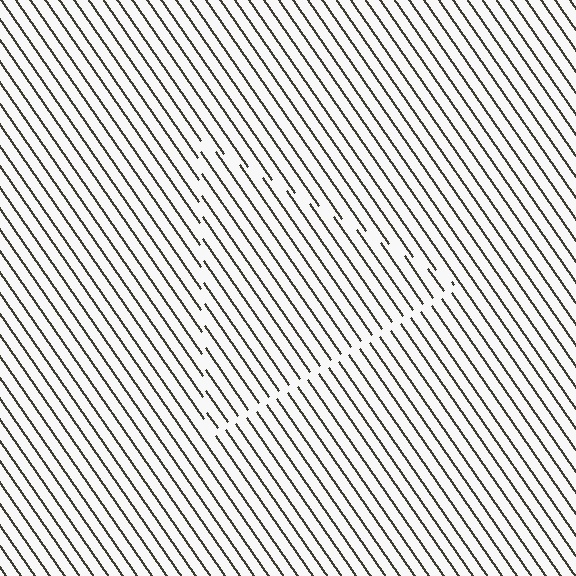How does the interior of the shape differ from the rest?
The interior of the shape contains the same grating, shifted by half a period — the contour is defined by the phase discontinuity where line-ends from the inner and outer gratings abut.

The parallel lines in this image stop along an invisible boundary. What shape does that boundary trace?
An illusory triangle. The interior of the shape contains the same grating, shifted by half a period — the contour is defined by the phase discontinuity where line-ends from the inner and outer gratings abut.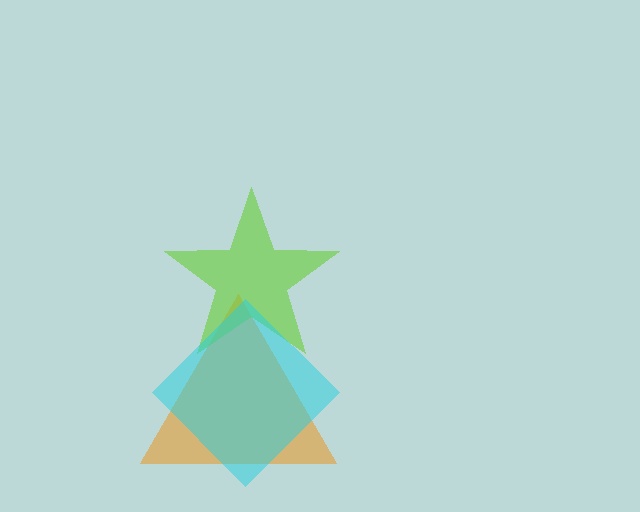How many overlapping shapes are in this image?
There are 3 overlapping shapes in the image.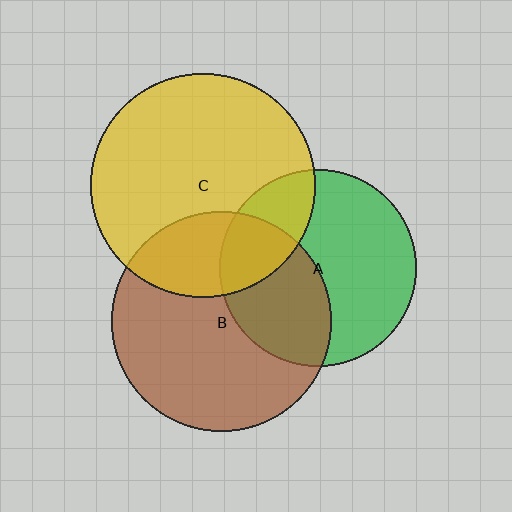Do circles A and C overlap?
Yes.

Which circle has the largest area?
Circle C (yellow).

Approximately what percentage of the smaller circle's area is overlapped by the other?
Approximately 25%.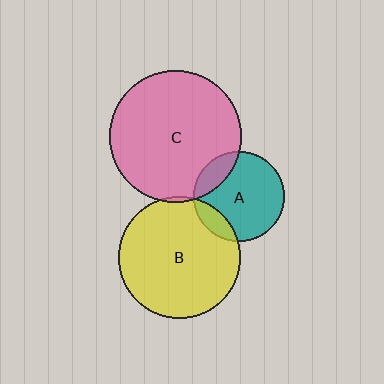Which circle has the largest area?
Circle C (pink).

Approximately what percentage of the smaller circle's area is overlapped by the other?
Approximately 5%.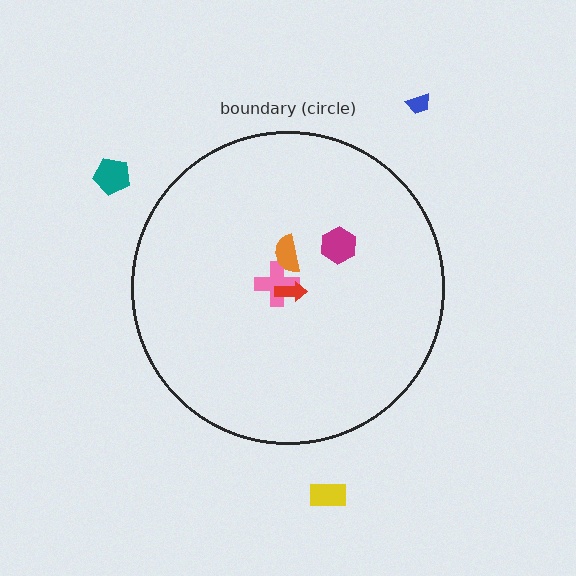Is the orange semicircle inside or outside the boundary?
Inside.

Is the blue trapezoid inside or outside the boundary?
Outside.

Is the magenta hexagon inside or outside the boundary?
Inside.